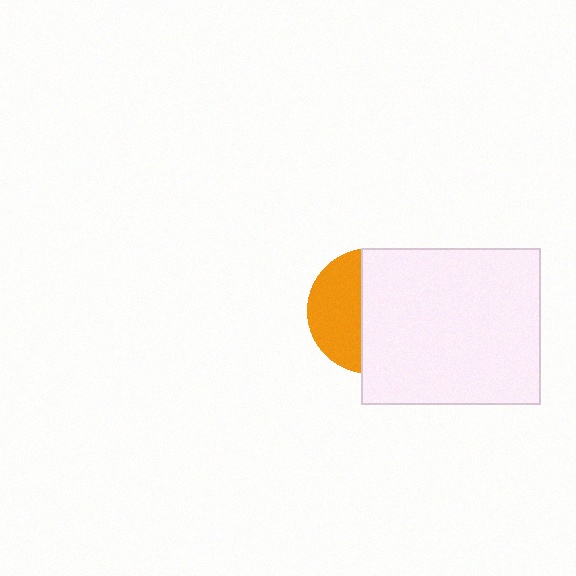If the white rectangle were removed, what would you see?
You would see the complete orange circle.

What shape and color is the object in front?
The object in front is a white rectangle.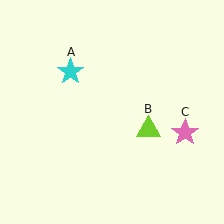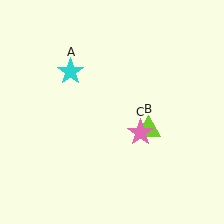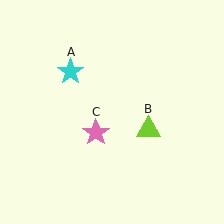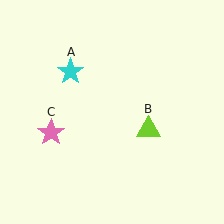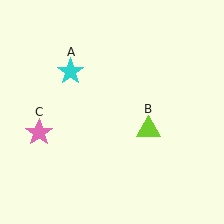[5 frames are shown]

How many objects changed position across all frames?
1 object changed position: pink star (object C).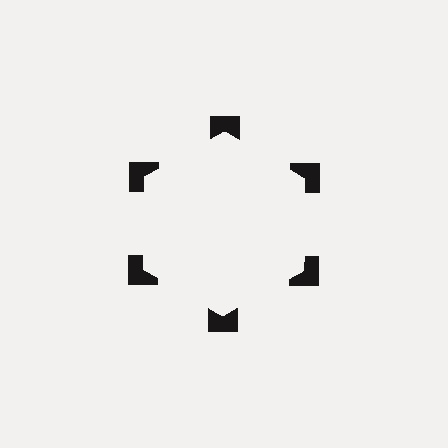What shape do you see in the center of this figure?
An illusory hexagon — its edges are inferred from the aligned wedge cuts in the notched squares, not physically drawn.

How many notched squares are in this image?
There are 6 — one at each vertex of the illusory hexagon.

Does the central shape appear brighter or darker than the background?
It typically appears slightly brighter than the background, even though no actual brightness change is drawn.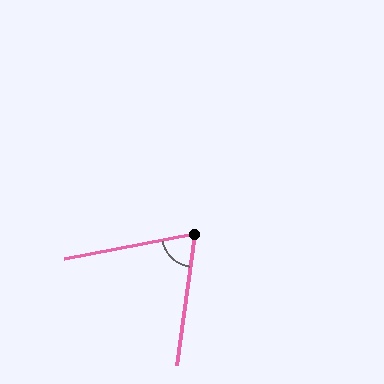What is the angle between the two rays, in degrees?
Approximately 71 degrees.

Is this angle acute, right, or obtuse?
It is acute.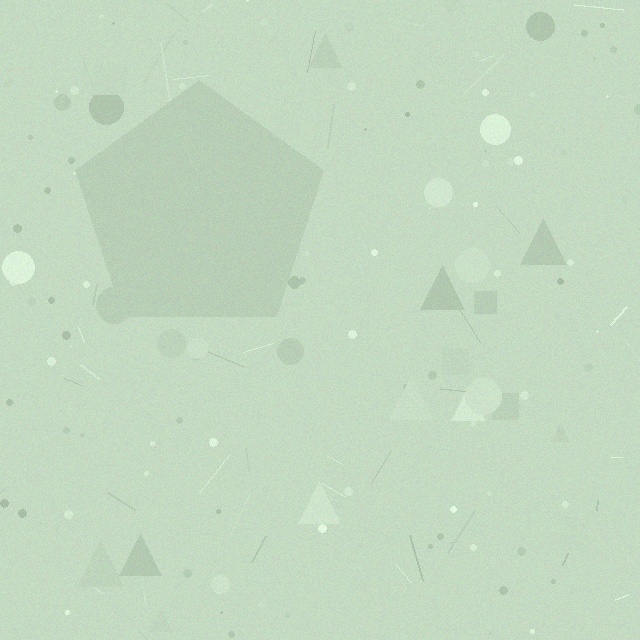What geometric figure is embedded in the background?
A pentagon is embedded in the background.